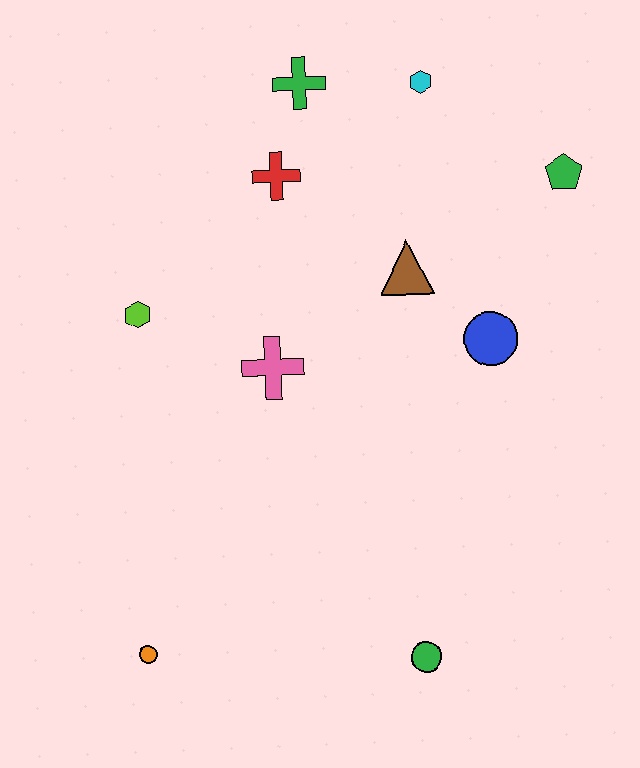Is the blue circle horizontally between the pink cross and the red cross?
No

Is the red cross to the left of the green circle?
Yes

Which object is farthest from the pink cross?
The green pentagon is farthest from the pink cross.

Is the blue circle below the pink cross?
No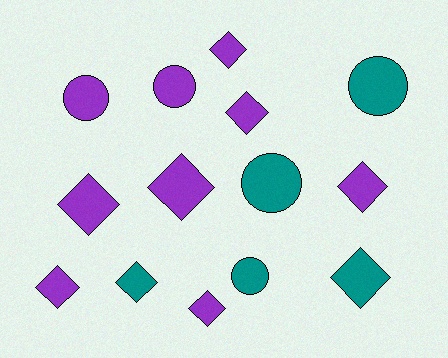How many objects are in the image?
There are 14 objects.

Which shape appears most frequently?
Diamond, with 9 objects.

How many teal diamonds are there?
There are 2 teal diamonds.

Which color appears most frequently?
Purple, with 9 objects.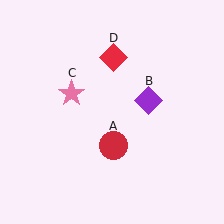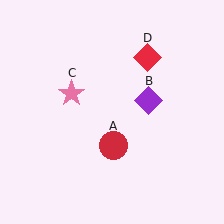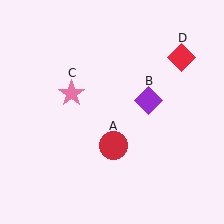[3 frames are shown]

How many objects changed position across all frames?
1 object changed position: red diamond (object D).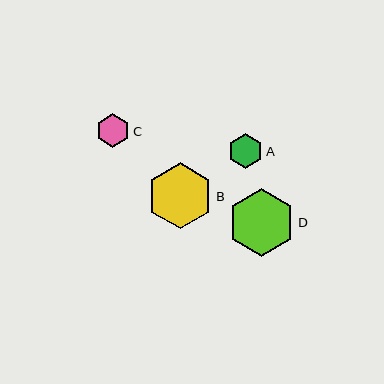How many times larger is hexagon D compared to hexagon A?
Hexagon D is approximately 2.0 times the size of hexagon A.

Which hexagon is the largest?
Hexagon D is the largest with a size of approximately 68 pixels.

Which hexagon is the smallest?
Hexagon C is the smallest with a size of approximately 33 pixels.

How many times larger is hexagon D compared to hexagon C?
Hexagon D is approximately 2.0 times the size of hexagon C.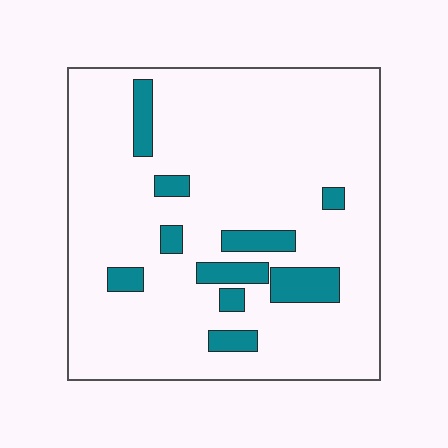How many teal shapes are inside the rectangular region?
10.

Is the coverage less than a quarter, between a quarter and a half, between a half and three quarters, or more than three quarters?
Less than a quarter.